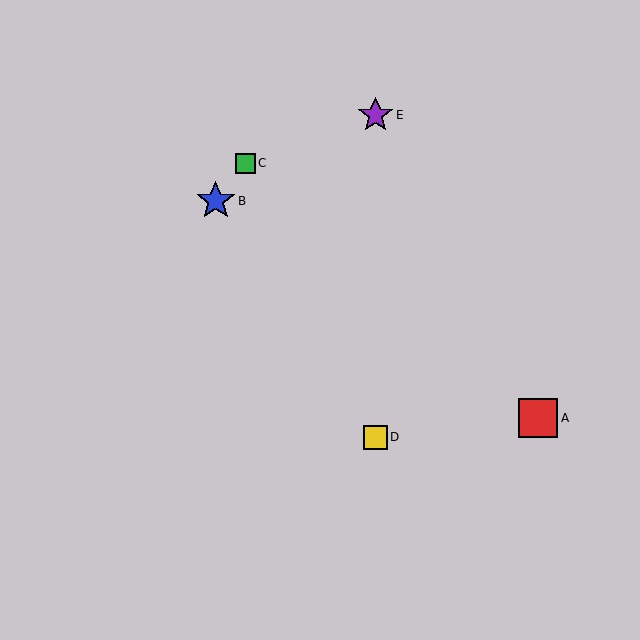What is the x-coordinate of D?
Object D is at x≈376.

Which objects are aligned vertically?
Objects D, E are aligned vertically.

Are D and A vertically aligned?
No, D is at x≈376 and A is at x≈538.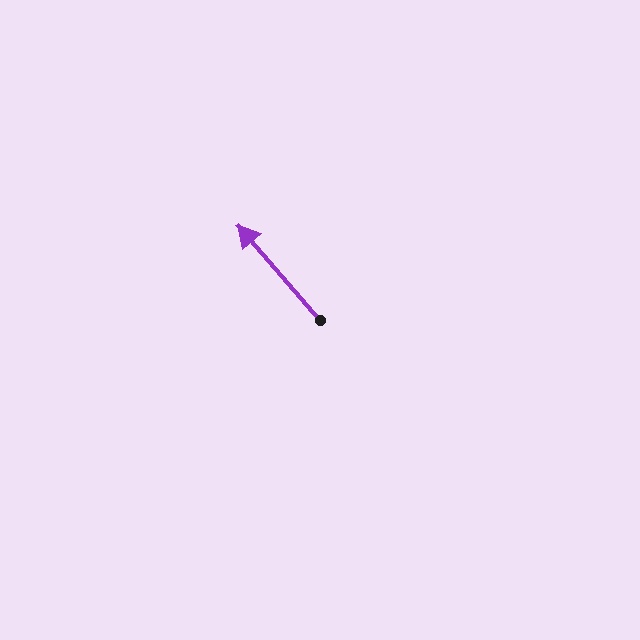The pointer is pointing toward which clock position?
Roughly 11 o'clock.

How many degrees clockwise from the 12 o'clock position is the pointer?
Approximately 319 degrees.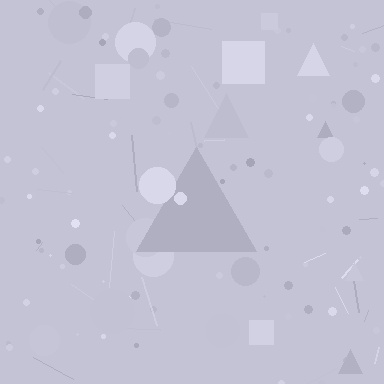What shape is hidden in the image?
A triangle is hidden in the image.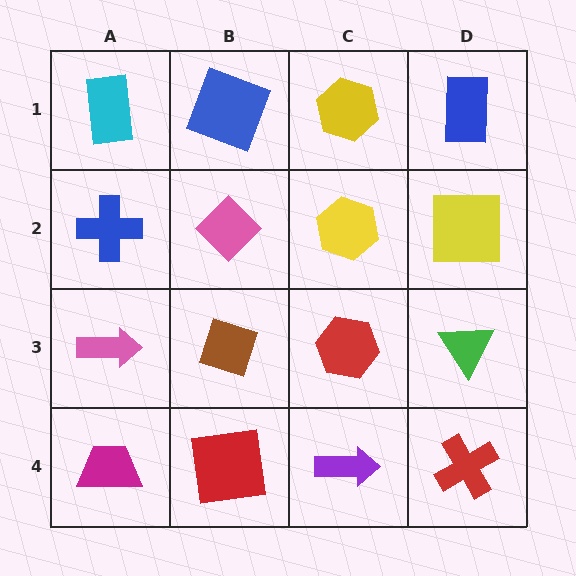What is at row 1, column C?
A yellow hexagon.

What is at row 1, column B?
A blue square.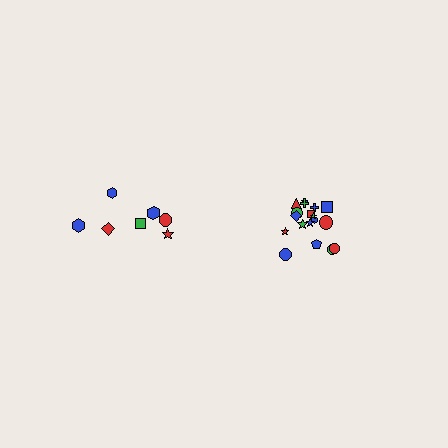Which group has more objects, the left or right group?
The right group.